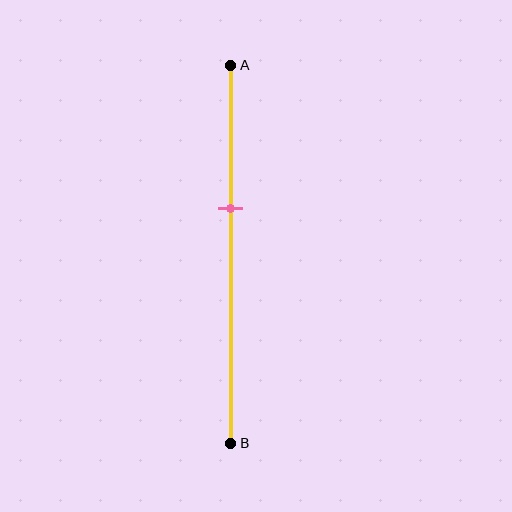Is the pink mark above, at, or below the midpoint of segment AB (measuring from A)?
The pink mark is above the midpoint of segment AB.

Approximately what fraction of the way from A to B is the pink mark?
The pink mark is approximately 40% of the way from A to B.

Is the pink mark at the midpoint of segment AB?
No, the mark is at about 40% from A, not at the 50% midpoint.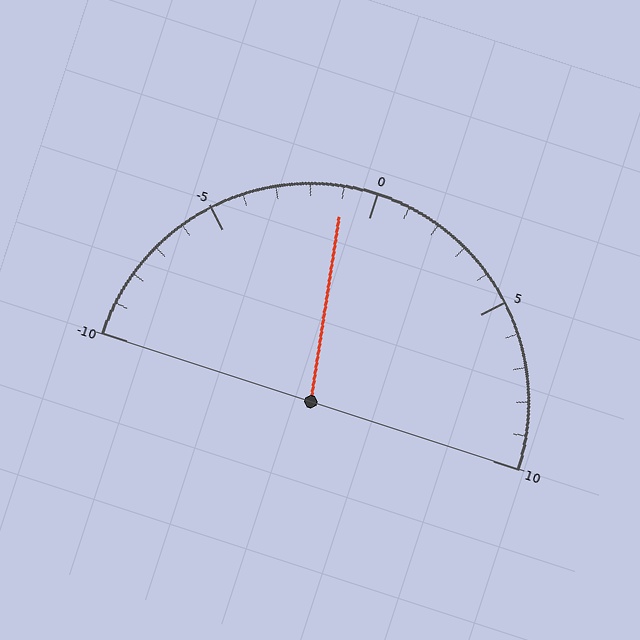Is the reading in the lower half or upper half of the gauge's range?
The reading is in the lower half of the range (-10 to 10).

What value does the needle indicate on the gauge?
The needle indicates approximately -1.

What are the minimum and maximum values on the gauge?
The gauge ranges from -10 to 10.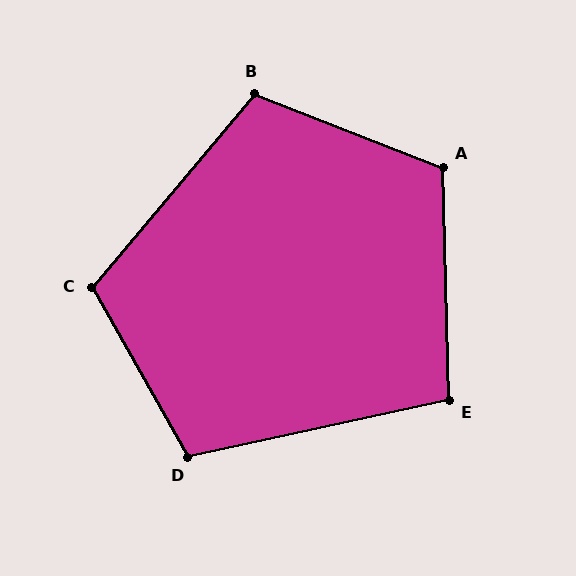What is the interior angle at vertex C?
Approximately 110 degrees (obtuse).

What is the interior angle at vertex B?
Approximately 109 degrees (obtuse).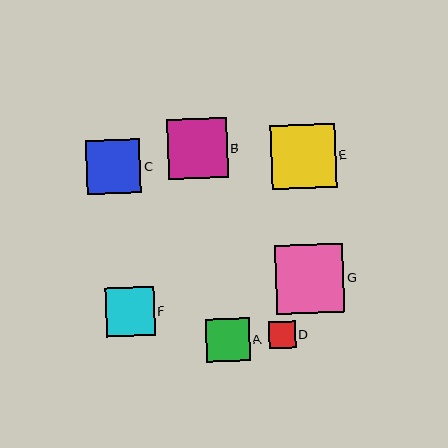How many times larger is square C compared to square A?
Square C is approximately 1.2 times the size of square A.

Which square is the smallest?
Square D is the smallest with a size of approximately 27 pixels.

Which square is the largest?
Square G is the largest with a size of approximately 69 pixels.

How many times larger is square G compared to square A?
Square G is approximately 1.6 times the size of square A.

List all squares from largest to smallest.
From largest to smallest: G, E, B, C, F, A, D.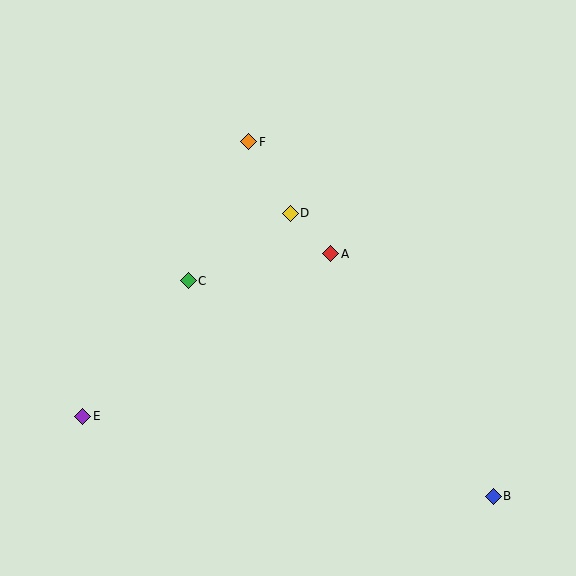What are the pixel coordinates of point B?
Point B is at (493, 496).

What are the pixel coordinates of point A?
Point A is at (331, 254).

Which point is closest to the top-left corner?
Point F is closest to the top-left corner.